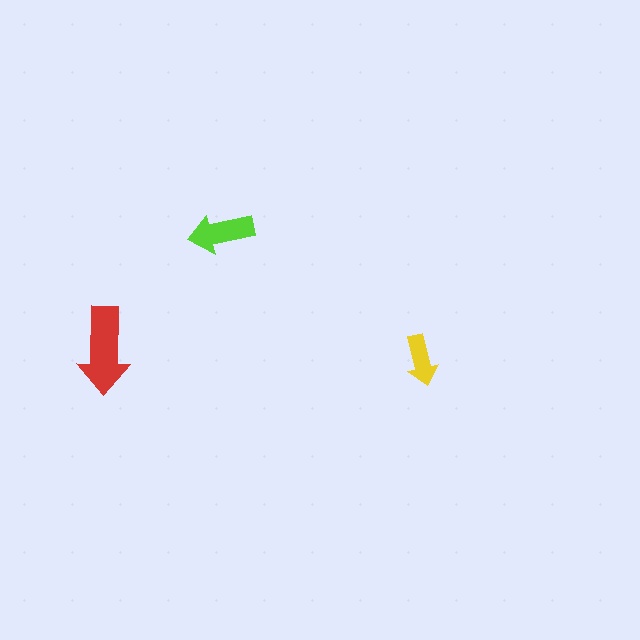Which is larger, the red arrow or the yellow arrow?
The red one.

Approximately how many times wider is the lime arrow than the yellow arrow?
About 1.5 times wider.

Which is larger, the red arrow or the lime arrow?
The red one.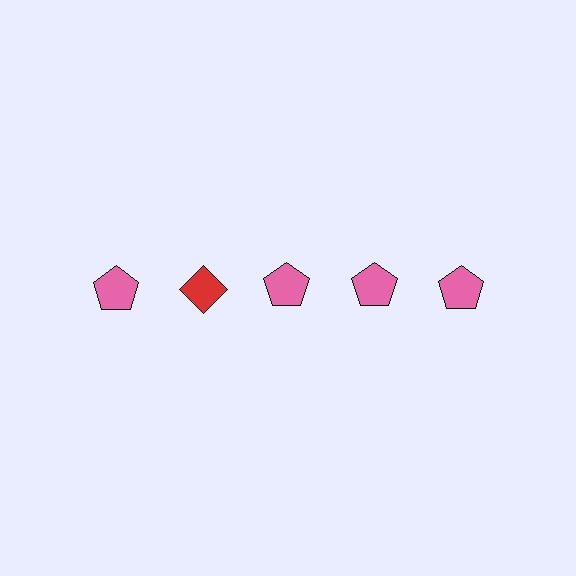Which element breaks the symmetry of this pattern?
The red diamond in the top row, second from left column breaks the symmetry. All other shapes are pink pentagons.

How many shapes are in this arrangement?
There are 5 shapes arranged in a grid pattern.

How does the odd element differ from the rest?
It differs in both color (red instead of pink) and shape (diamond instead of pentagon).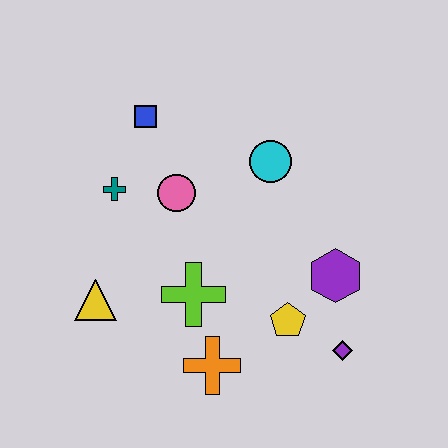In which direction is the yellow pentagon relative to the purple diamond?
The yellow pentagon is to the left of the purple diamond.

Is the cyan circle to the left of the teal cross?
No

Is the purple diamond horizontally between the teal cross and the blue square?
No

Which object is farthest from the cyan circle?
The yellow triangle is farthest from the cyan circle.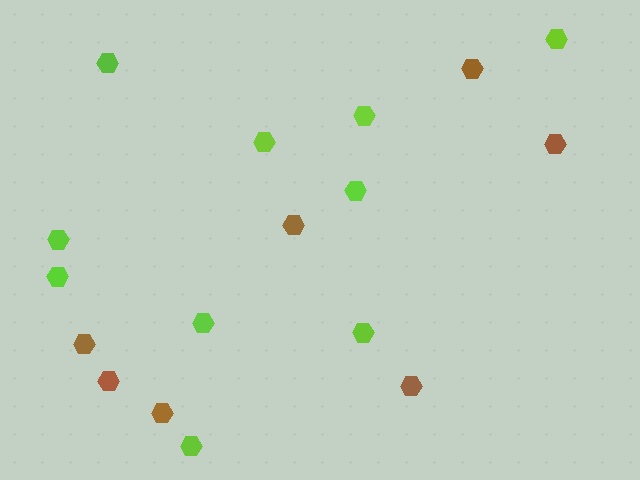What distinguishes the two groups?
There are 2 groups: one group of brown hexagons (7) and one group of lime hexagons (10).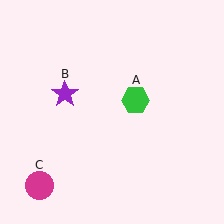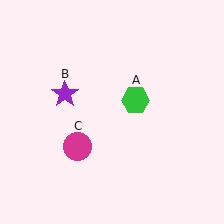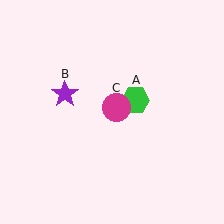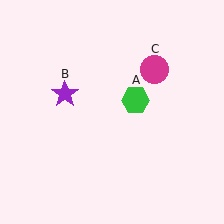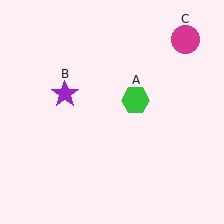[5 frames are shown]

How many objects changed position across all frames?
1 object changed position: magenta circle (object C).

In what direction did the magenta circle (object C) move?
The magenta circle (object C) moved up and to the right.